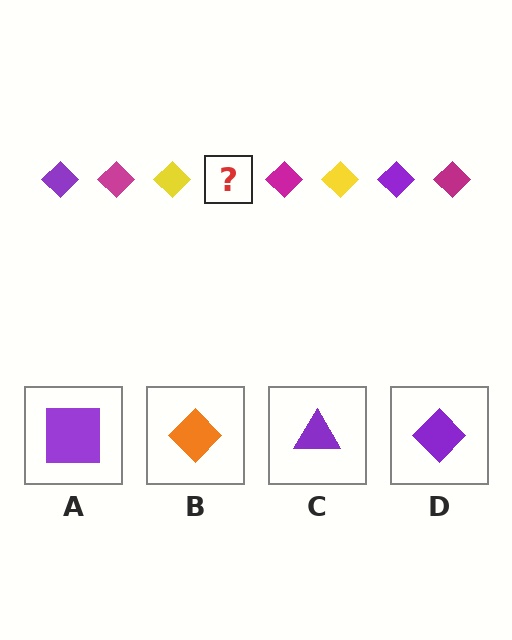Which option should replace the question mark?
Option D.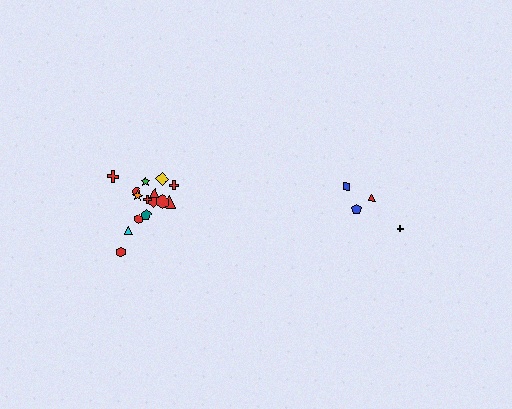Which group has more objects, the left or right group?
The left group.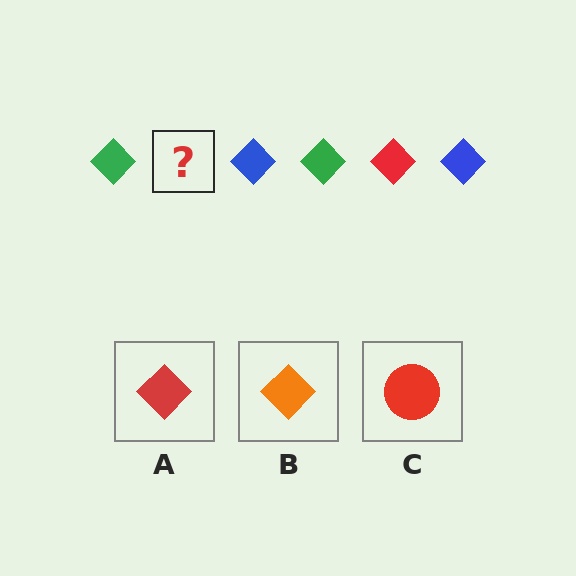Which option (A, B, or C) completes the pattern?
A.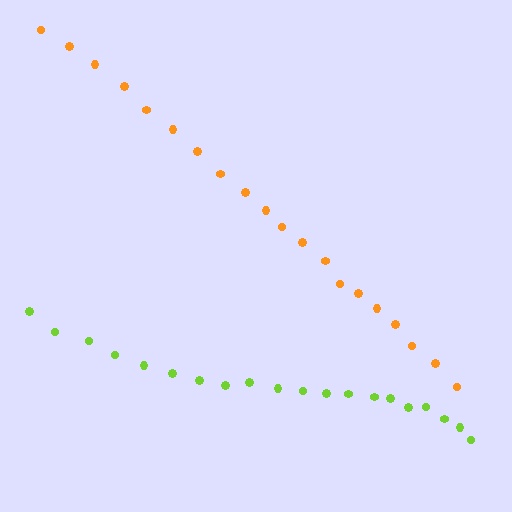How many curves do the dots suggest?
There are 2 distinct paths.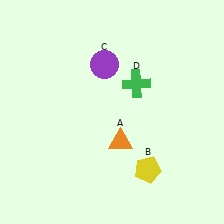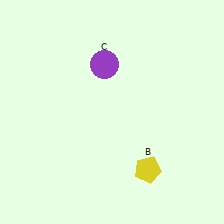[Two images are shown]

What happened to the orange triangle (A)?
The orange triangle (A) was removed in Image 2. It was in the bottom-right area of Image 1.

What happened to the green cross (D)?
The green cross (D) was removed in Image 2. It was in the top-right area of Image 1.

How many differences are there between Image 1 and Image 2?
There are 2 differences between the two images.